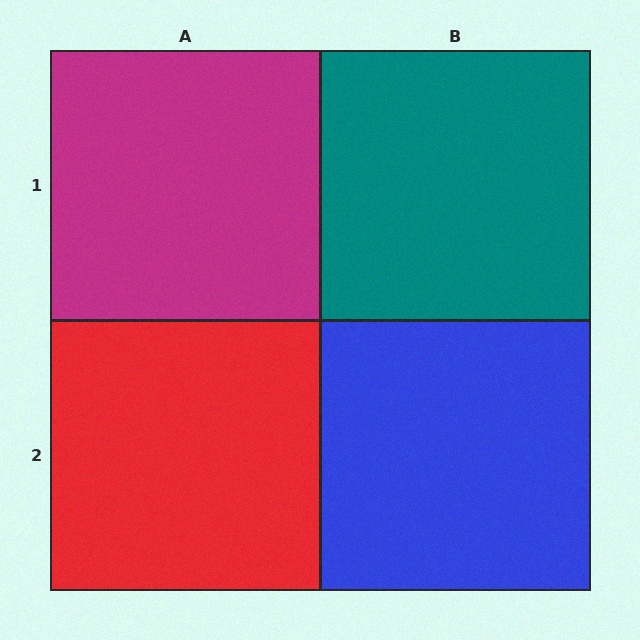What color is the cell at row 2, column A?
Red.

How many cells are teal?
1 cell is teal.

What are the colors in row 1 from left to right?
Magenta, teal.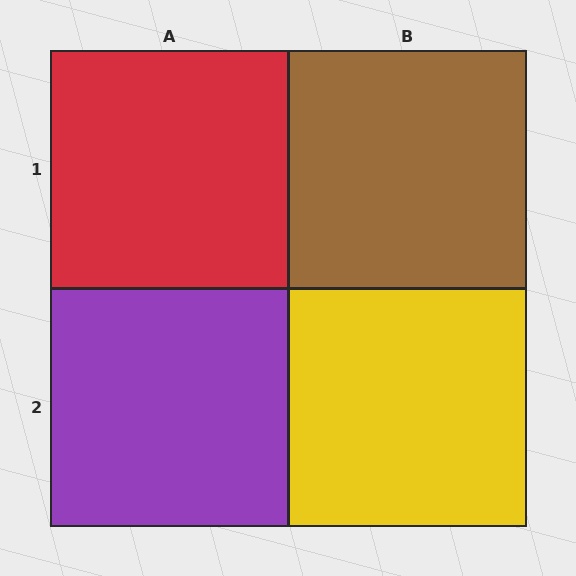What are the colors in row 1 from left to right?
Red, brown.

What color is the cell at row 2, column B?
Yellow.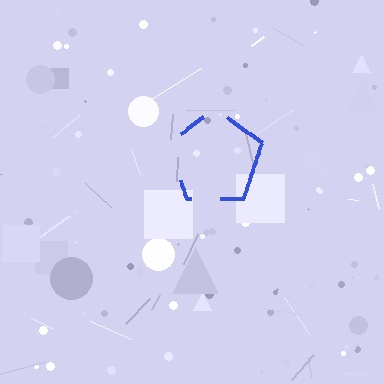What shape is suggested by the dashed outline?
The dashed outline suggests a pentagon.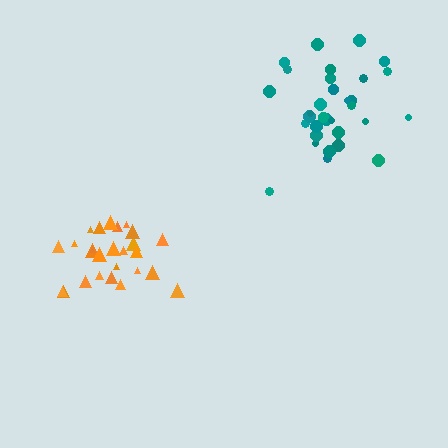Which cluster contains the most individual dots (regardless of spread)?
Teal (33).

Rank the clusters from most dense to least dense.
orange, teal.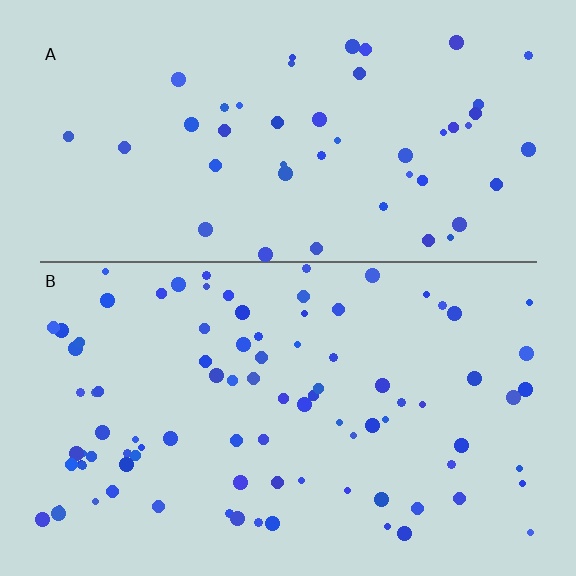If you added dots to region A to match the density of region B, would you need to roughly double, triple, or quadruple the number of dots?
Approximately double.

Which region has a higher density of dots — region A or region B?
B (the bottom).